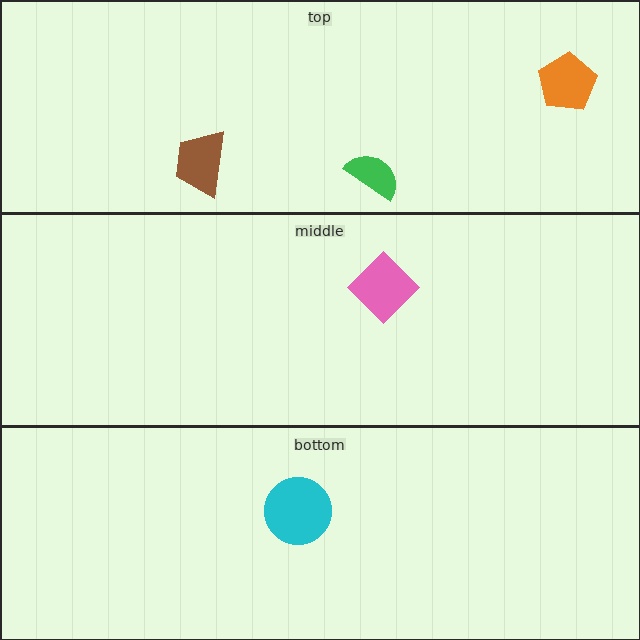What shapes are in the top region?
The green semicircle, the orange pentagon, the brown trapezoid.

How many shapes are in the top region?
3.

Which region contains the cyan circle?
The bottom region.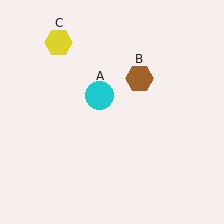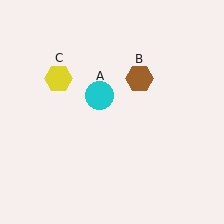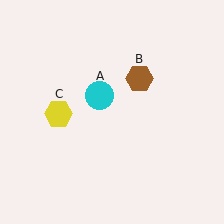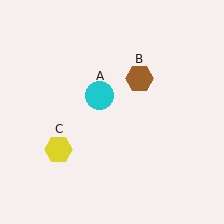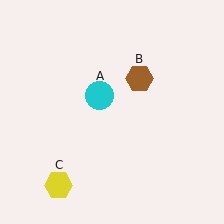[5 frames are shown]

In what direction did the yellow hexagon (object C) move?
The yellow hexagon (object C) moved down.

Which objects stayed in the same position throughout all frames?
Cyan circle (object A) and brown hexagon (object B) remained stationary.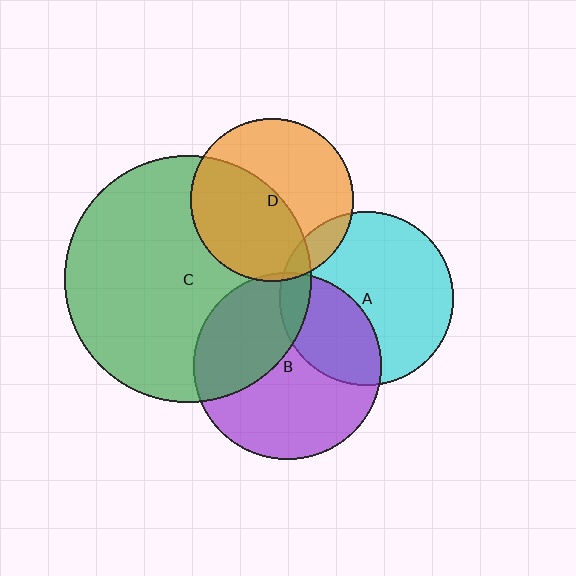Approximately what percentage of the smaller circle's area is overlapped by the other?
Approximately 50%.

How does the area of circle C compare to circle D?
Approximately 2.3 times.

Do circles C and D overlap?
Yes.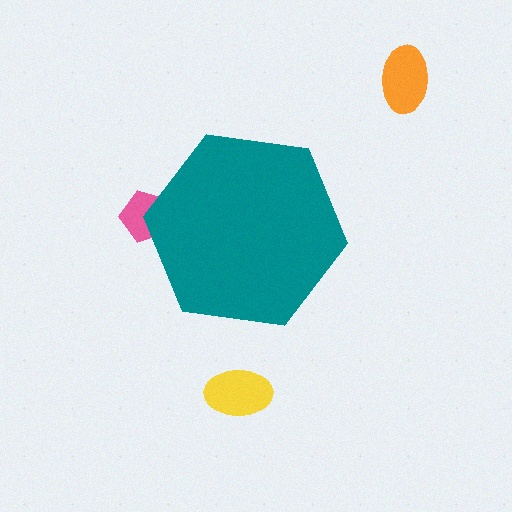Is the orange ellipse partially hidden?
No, the orange ellipse is fully visible.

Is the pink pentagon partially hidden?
Yes, the pink pentagon is partially hidden behind the teal hexagon.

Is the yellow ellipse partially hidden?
No, the yellow ellipse is fully visible.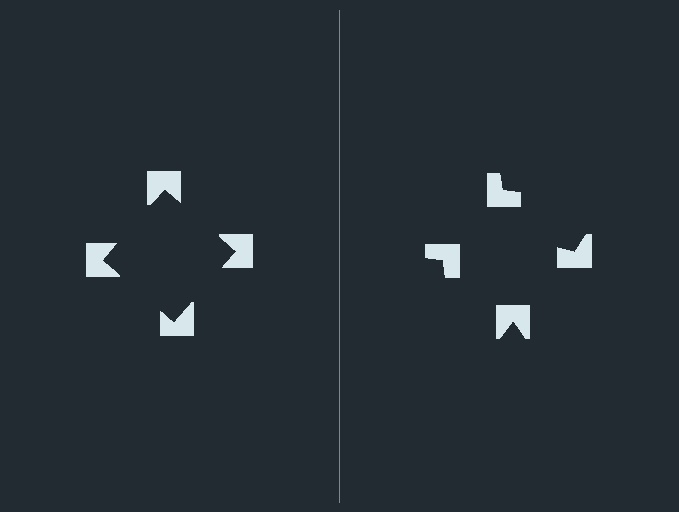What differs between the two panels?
The notched squares are positioned identically on both sides; only the wedge orientations differ. On the left they align to a square; on the right they are misaligned.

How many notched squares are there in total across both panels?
8 — 4 on each side.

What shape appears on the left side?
An illusory square.